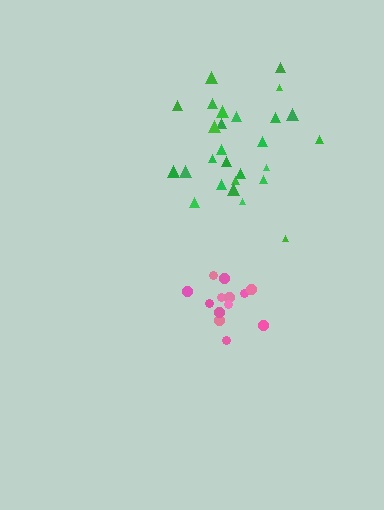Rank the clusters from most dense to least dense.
pink, green.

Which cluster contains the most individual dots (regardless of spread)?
Green (28).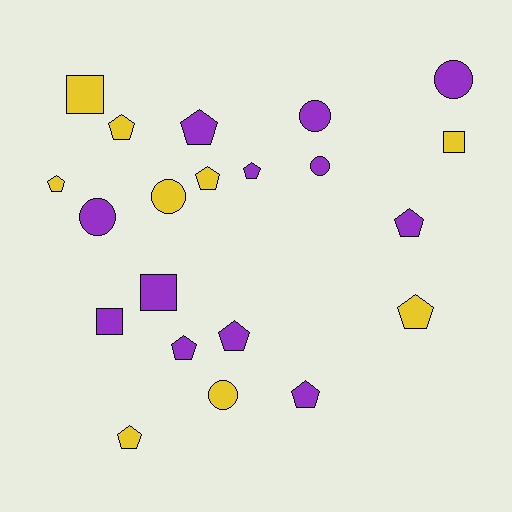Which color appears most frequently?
Purple, with 12 objects.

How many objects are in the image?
There are 21 objects.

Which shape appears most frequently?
Pentagon, with 11 objects.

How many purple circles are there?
There are 4 purple circles.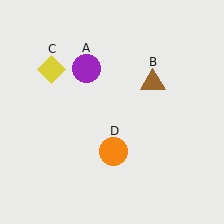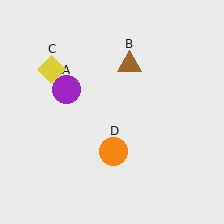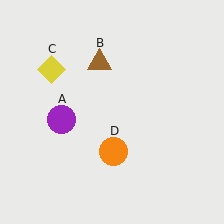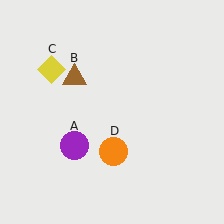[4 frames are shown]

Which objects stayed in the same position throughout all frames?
Yellow diamond (object C) and orange circle (object D) remained stationary.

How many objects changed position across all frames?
2 objects changed position: purple circle (object A), brown triangle (object B).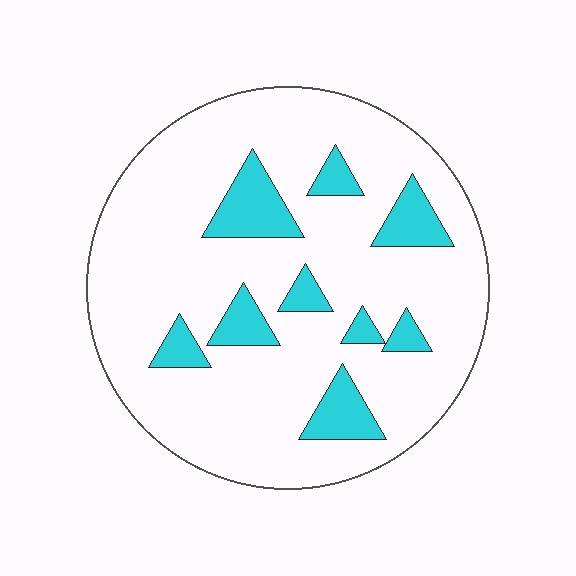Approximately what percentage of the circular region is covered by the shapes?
Approximately 15%.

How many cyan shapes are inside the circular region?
9.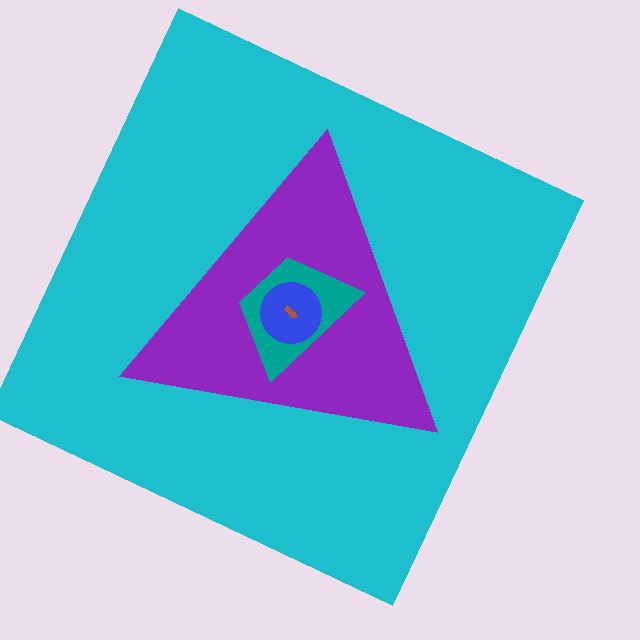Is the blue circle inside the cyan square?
Yes.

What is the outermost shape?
The cyan square.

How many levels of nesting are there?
5.